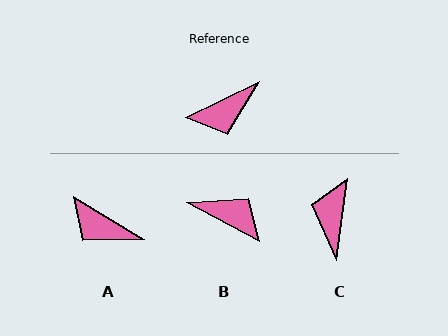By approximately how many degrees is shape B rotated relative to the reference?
Approximately 126 degrees counter-clockwise.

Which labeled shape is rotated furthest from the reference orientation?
B, about 126 degrees away.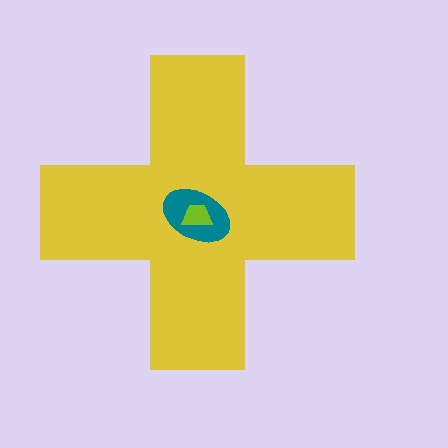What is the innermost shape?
The lime trapezoid.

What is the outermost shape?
The yellow cross.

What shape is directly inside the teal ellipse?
The lime trapezoid.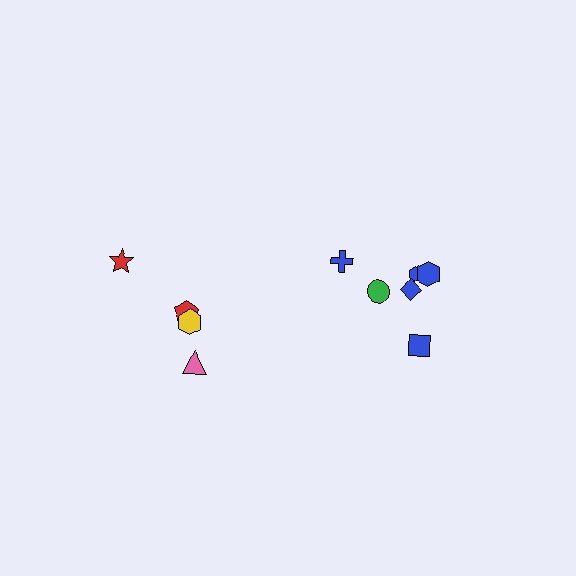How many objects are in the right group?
There are 6 objects.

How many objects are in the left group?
There are 4 objects.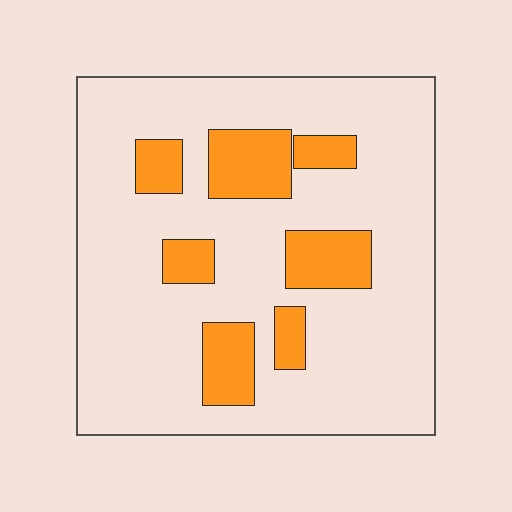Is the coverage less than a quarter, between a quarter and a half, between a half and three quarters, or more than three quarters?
Less than a quarter.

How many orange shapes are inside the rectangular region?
7.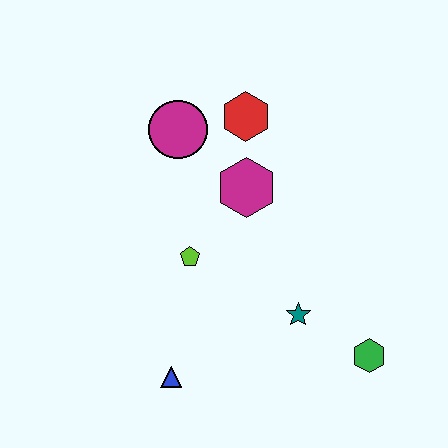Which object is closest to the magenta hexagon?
The red hexagon is closest to the magenta hexagon.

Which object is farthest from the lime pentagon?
The green hexagon is farthest from the lime pentagon.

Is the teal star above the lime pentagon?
No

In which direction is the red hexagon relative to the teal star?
The red hexagon is above the teal star.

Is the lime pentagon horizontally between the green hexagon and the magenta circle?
Yes